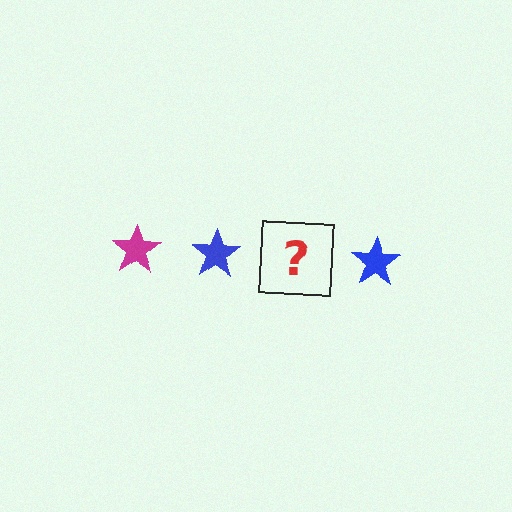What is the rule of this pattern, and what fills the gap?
The rule is that the pattern cycles through magenta, blue stars. The gap should be filled with a magenta star.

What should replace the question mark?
The question mark should be replaced with a magenta star.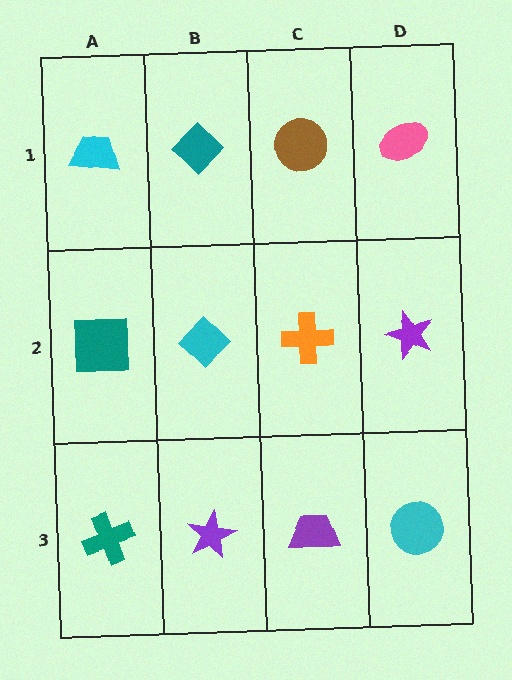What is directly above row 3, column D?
A purple star.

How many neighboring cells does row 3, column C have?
3.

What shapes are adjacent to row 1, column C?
An orange cross (row 2, column C), a teal diamond (row 1, column B), a pink ellipse (row 1, column D).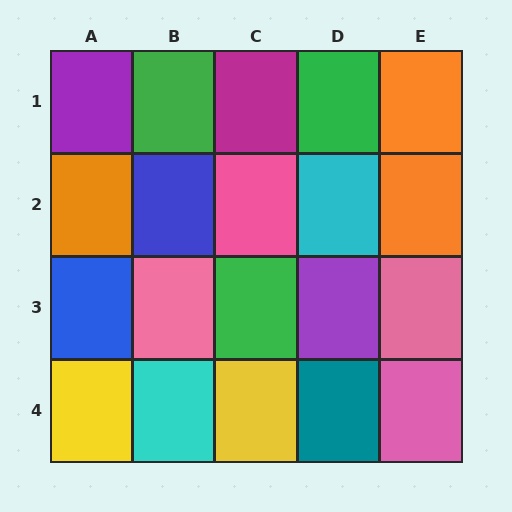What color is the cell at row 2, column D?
Cyan.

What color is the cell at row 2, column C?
Pink.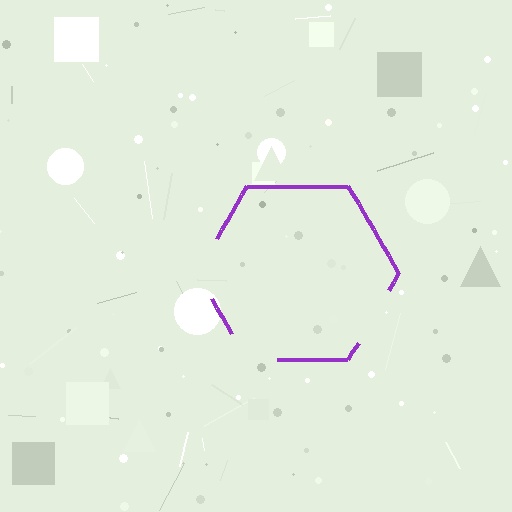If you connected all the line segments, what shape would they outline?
They would outline a hexagon.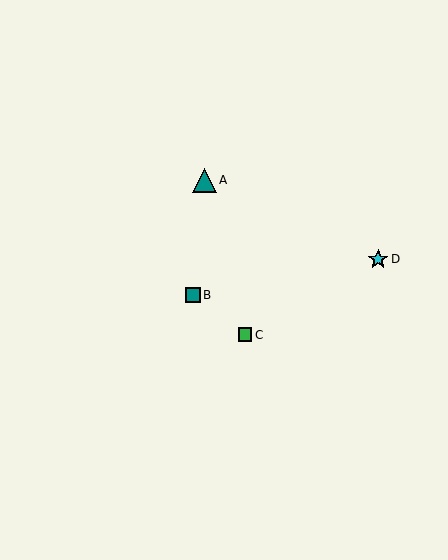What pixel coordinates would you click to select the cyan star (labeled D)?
Click at (378, 259) to select the cyan star D.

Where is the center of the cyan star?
The center of the cyan star is at (378, 259).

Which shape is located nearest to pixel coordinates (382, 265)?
The cyan star (labeled D) at (378, 259) is nearest to that location.